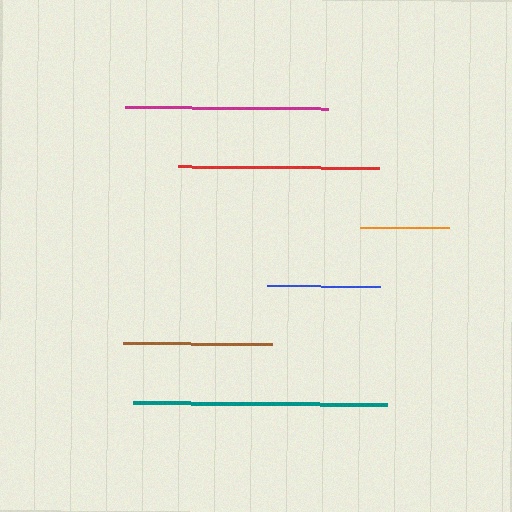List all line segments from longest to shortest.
From longest to shortest: teal, magenta, red, brown, blue, orange.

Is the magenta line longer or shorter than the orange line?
The magenta line is longer than the orange line.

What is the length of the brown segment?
The brown segment is approximately 149 pixels long.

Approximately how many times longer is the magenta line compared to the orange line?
The magenta line is approximately 2.3 times the length of the orange line.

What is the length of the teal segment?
The teal segment is approximately 254 pixels long.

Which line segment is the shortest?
The orange line is the shortest at approximately 89 pixels.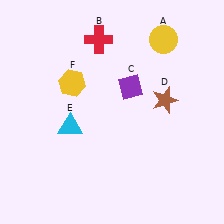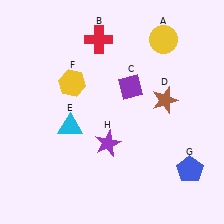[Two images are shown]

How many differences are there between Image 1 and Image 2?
There are 2 differences between the two images.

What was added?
A blue pentagon (G), a purple star (H) were added in Image 2.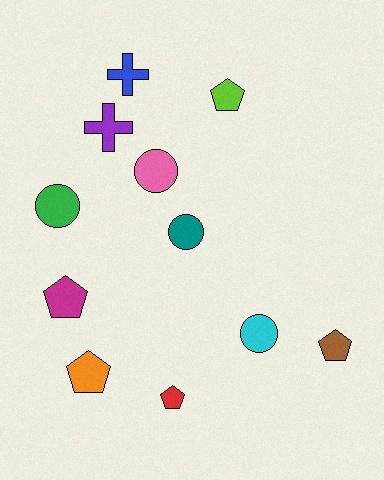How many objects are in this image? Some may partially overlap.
There are 11 objects.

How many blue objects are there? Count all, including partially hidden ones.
There is 1 blue object.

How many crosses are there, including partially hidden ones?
There are 2 crosses.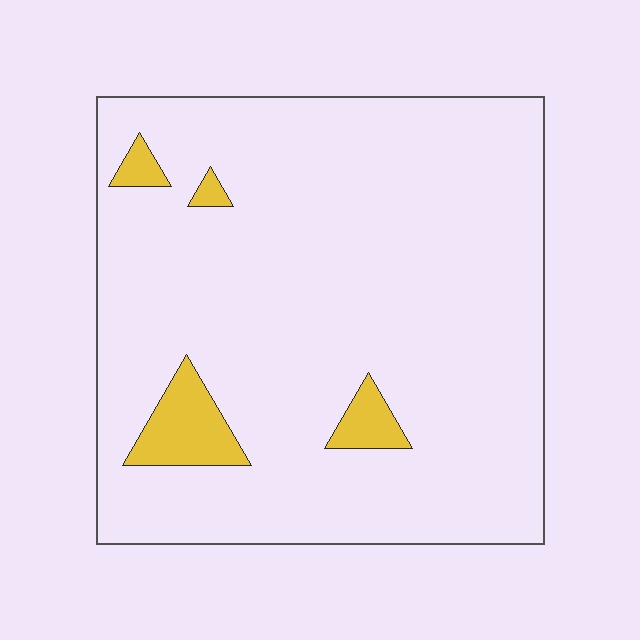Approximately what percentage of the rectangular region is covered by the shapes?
Approximately 5%.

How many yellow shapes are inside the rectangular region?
4.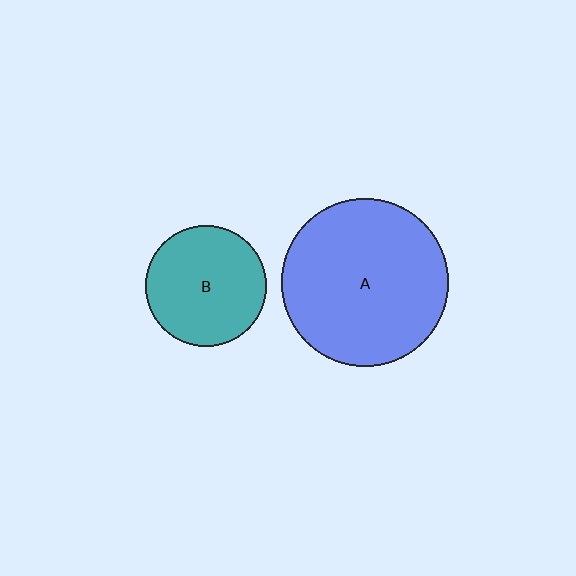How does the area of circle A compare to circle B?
Approximately 1.9 times.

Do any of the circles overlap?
No, none of the circles overlap.